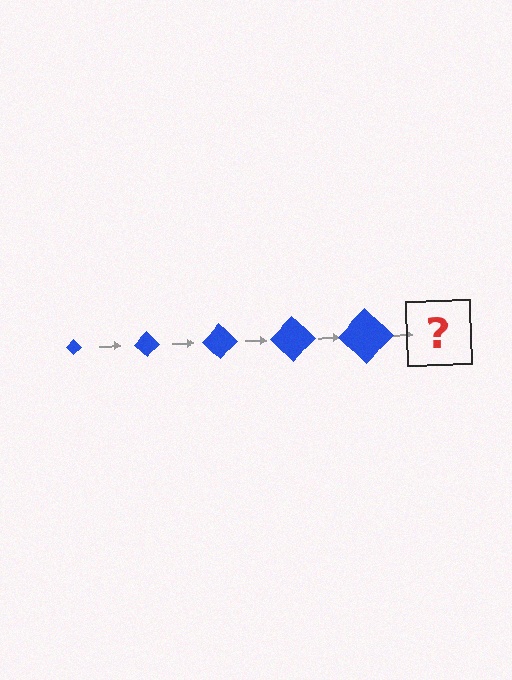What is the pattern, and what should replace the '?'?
The pattern is that the diamond gets progressively larger each step. The '?' should be a blue diamond, larger than the previous one.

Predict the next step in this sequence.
The next step is a blue diamond, larger than the previous one.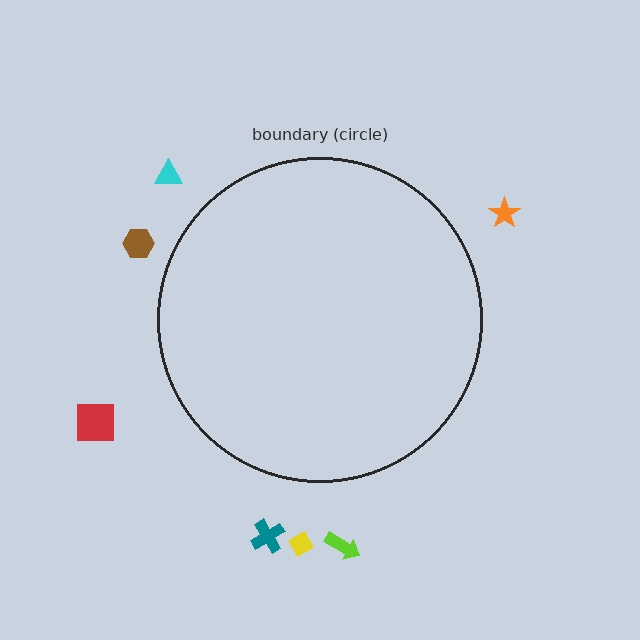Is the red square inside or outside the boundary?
Outside.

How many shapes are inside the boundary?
0 inside, 7 outside.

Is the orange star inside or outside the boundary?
Outside.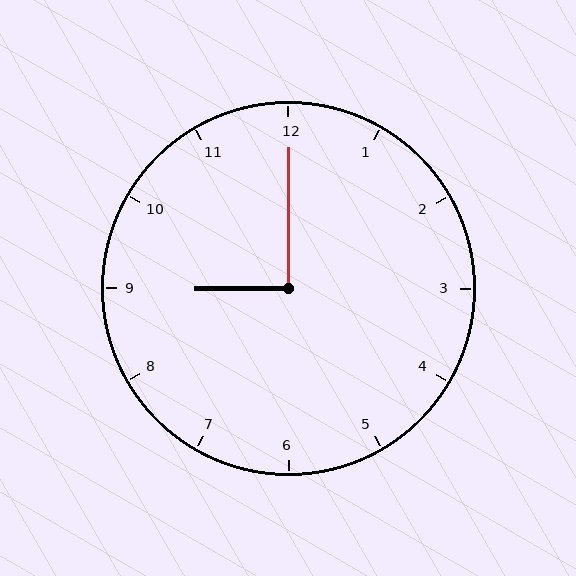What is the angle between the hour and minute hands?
Approximately 90 degrees.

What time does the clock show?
9:00.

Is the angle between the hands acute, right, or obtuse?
It is right.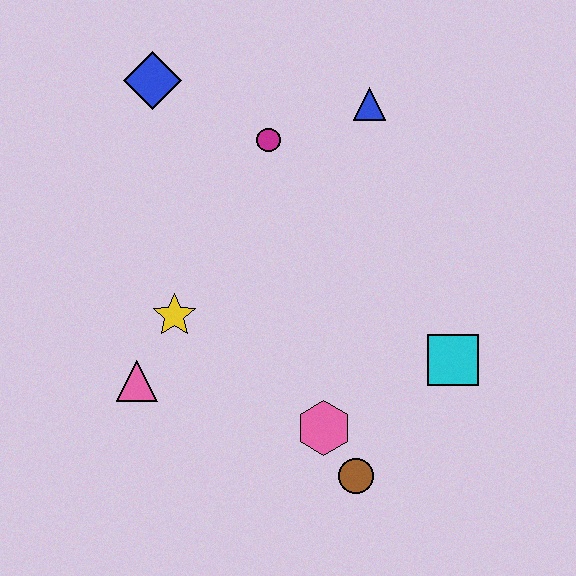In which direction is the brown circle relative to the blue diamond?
The brown circle is below the blue diamond.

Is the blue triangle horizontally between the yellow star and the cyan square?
Yes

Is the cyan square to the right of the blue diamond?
Yes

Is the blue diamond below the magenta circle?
No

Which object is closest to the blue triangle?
The magenta circle is closest to the blue triangle.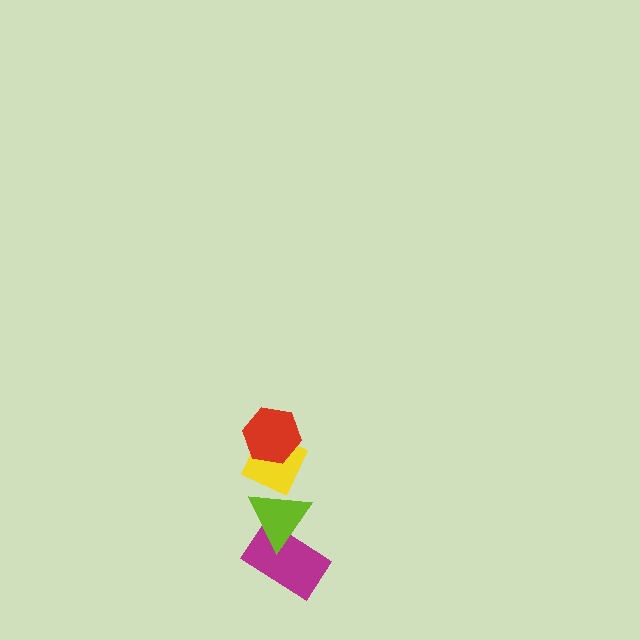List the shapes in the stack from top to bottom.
From top to bottom: the red hexagon, the yellow diamond, the lime triangle, the magenta rectangle.